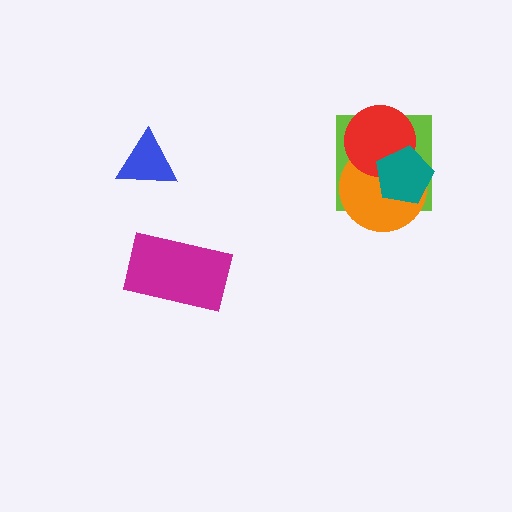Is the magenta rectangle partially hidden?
No, no other shape covers it.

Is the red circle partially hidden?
Yes, it is partially covered by another shape.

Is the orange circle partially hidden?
Yes, it is partially covered by another shape.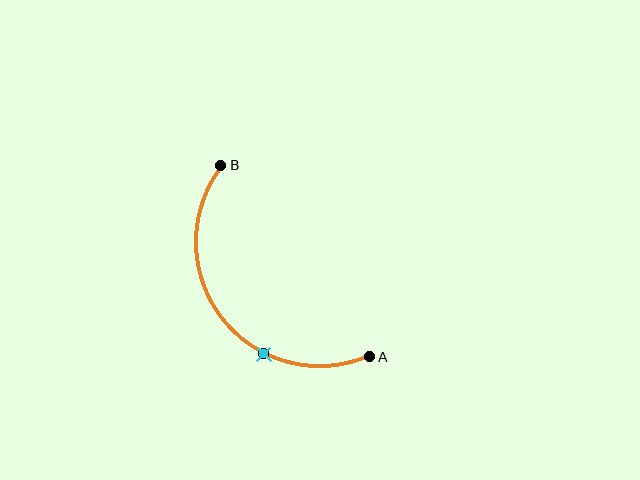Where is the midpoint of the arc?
The arc midpoint is the point on the curve farthest from the straight line joining A and B. It sits below and to the left of that line.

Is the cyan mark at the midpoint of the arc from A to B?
No. The cyan mark lies on the arc but is closer to endpoint A. The arc midpoint would be at the point on the curve equidistant along the arc from both A and B.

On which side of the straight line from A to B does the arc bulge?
The arc bulges below and to the left of the straight line connecting A and B.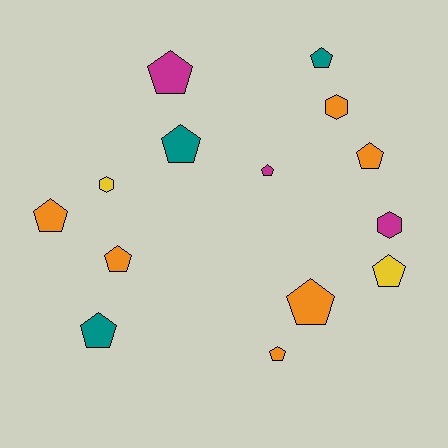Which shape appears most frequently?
Pentagon, with 11 objects.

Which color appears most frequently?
Orange, with 6 objects.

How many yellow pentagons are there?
There is 1 yellow pentagon.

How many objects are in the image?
There are 14 objects.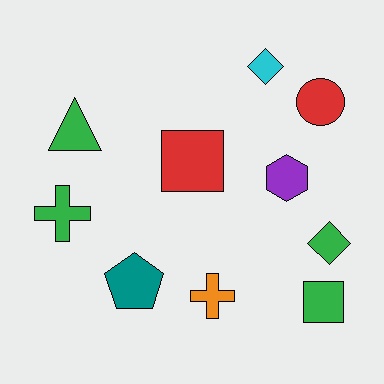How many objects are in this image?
There are 10 objects.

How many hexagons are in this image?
There is 1 hexagon.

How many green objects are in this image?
There are 4 green objects.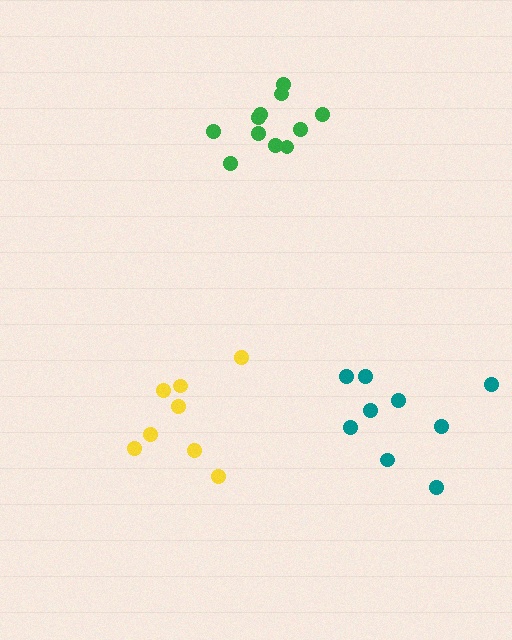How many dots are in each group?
Group 1: 9 dots, Group 2: 11 dots, Group 3: 8 dots (28 total).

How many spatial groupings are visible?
There are 3 spatial groupings.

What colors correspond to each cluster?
The clusters are colored: teal, green, yellow.